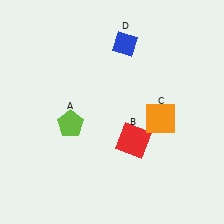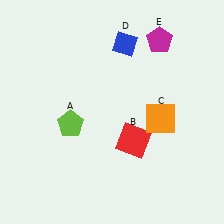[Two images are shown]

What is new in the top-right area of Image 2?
A magenta pentagon (E) was added in the top-right area of Image 2.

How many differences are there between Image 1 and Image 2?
There is 1 difference between the two images.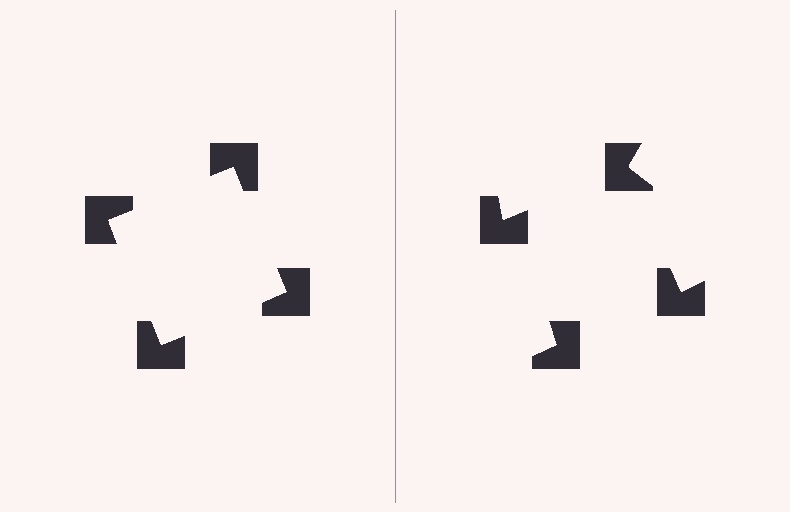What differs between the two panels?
The notched squares are positioned identically on both sides; only the wedge orientations differ. On the left they align to a square; on the right they are misaligned.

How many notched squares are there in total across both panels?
8 — 4 on each side.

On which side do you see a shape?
An illusory square appears on the left side. On the right side the wedge cuts are rotated, so no coherent shape forms.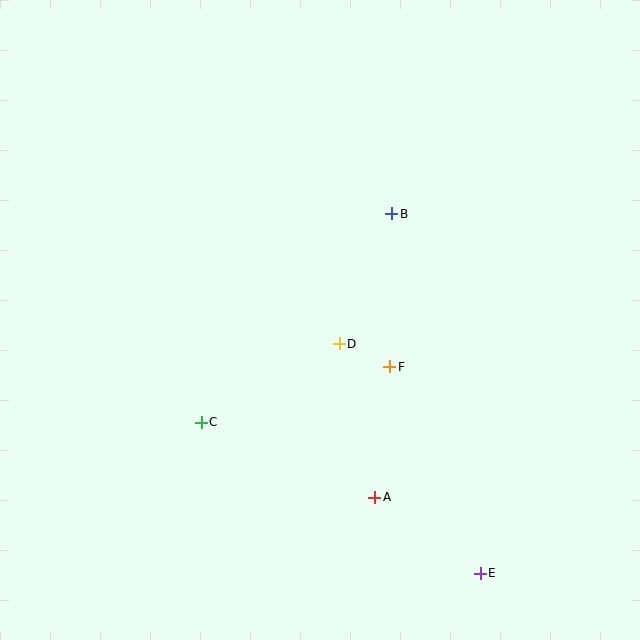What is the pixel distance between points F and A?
The distance between F and A is 131 pixels.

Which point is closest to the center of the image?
Point D at (339, 344) is closest to the center.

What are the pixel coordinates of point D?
Point D is at (339, 344).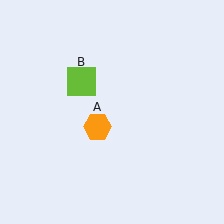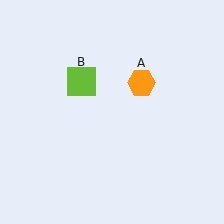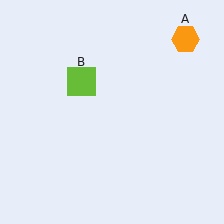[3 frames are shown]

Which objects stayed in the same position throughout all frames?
Lime square (object B) remained stationary.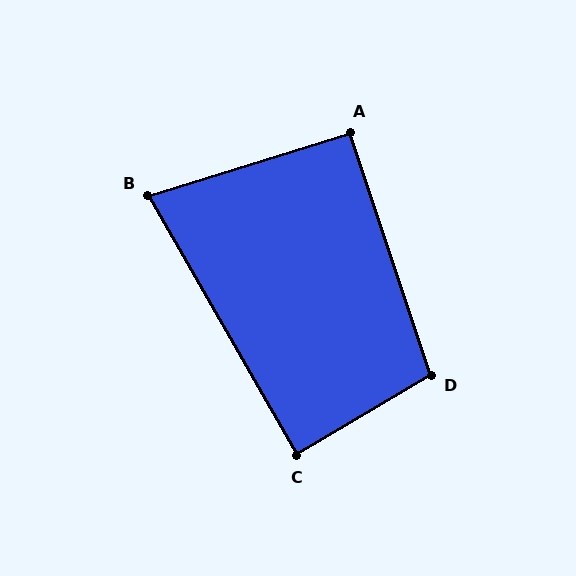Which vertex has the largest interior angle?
D, at approximately 102 degrees.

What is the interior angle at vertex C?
Approximately 89 degrees (approximately right).